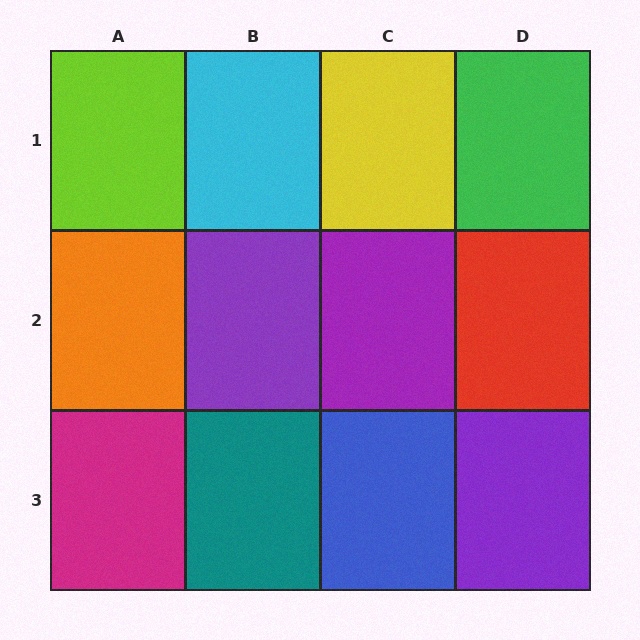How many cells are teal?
1 cell is teal.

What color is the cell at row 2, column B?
Purple.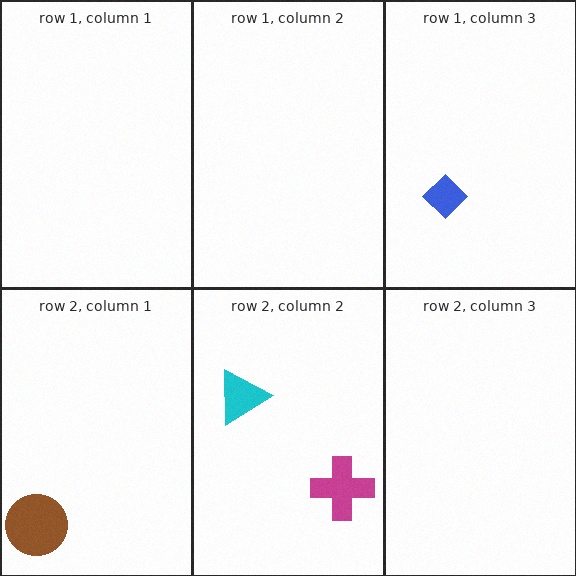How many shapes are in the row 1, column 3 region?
1.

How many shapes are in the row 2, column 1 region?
1.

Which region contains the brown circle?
The row 2, column 1 region.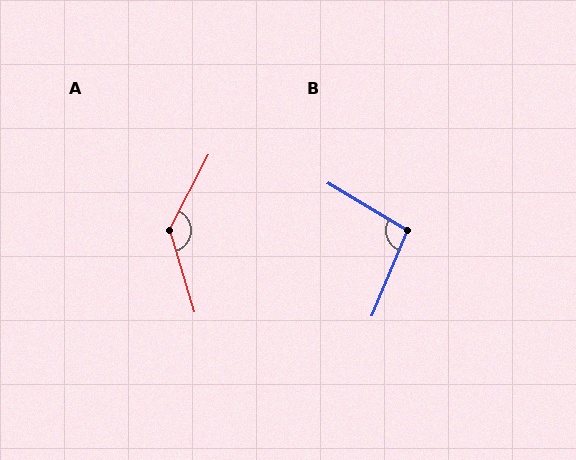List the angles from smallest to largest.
B (98°), A (135°).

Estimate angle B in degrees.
Approximately 98 degrees.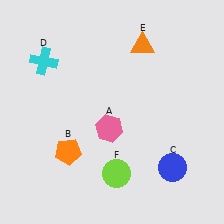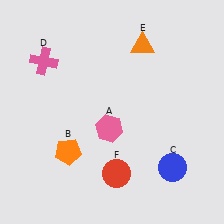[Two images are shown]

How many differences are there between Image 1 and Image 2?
There are 2 differences between the two images.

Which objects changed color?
D changed from cyan to pink. F changed from lime to red.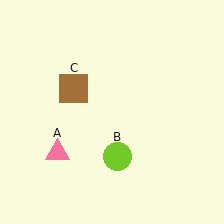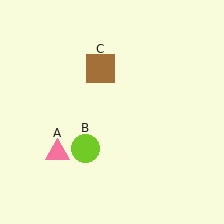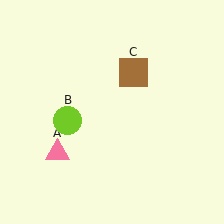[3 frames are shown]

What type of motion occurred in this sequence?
The lime circle (object B), brown square (object C) rotated clockwise around the center of the scene.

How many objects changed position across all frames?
2 objects changed position: lime circle (object B), brown square (object C).